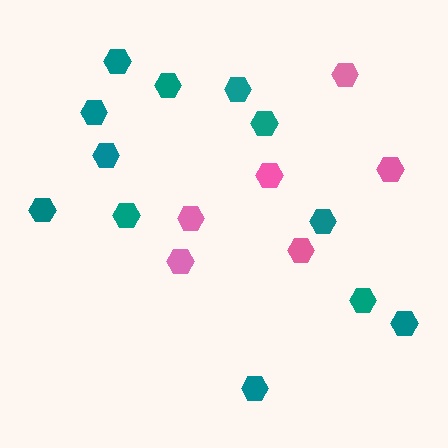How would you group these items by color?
There are 2 groups: one group of pink hexagons (6) and one group of teal hexagons (12).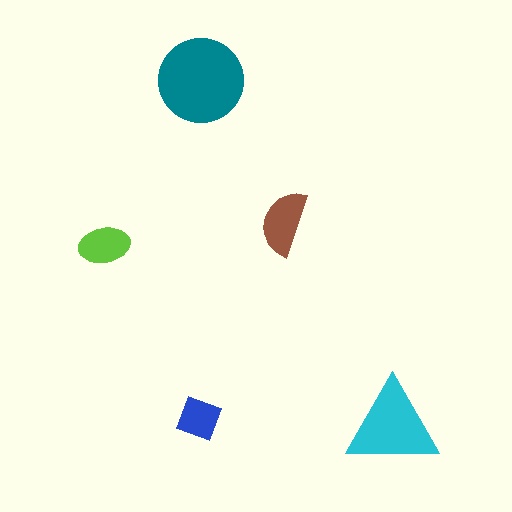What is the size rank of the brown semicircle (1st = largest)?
3rd.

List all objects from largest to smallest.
The teal circle, the cyan triangle, the brown semicircle, the lime ellipse, the blue square.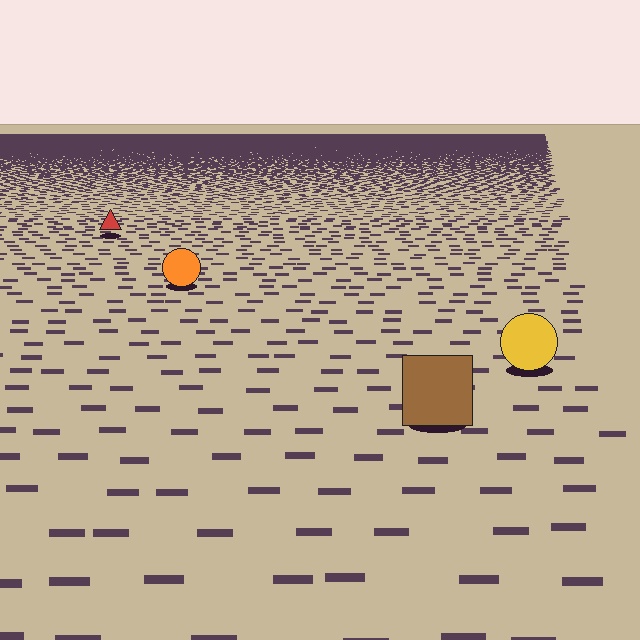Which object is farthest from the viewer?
The red triangle is farthest from the viewer. It appears smaller and the ground texture around it is denser.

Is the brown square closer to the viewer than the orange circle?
Yes. The brown square is closer — you can tell from the texture gradient: the ground texture is coarser near it.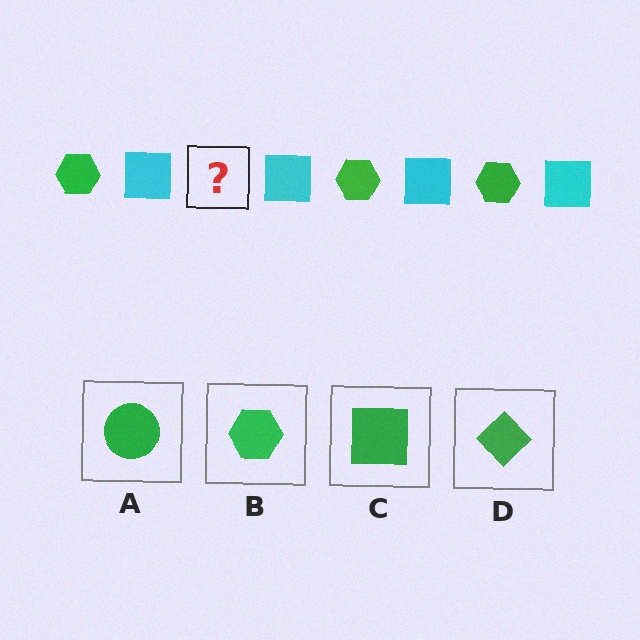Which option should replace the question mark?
Option B.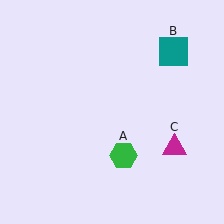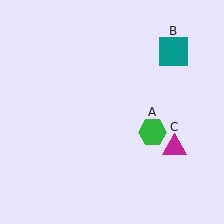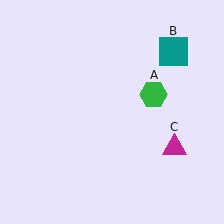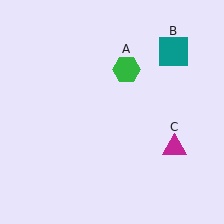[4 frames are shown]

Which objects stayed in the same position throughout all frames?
Teal square (object B) and magenta triangle (object C) remained stationary.